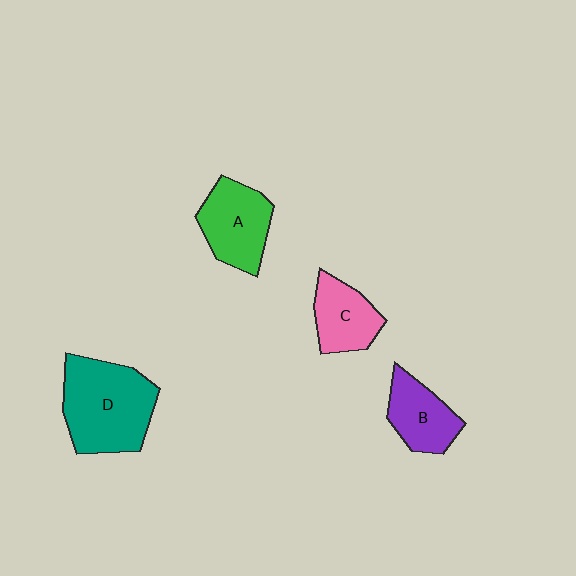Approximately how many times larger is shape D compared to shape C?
Approximately 1.9 times.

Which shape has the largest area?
Shape D (teal).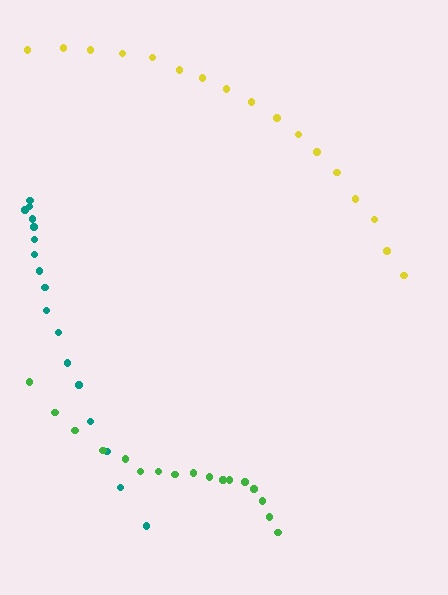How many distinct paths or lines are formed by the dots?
There are 3 distinct paths.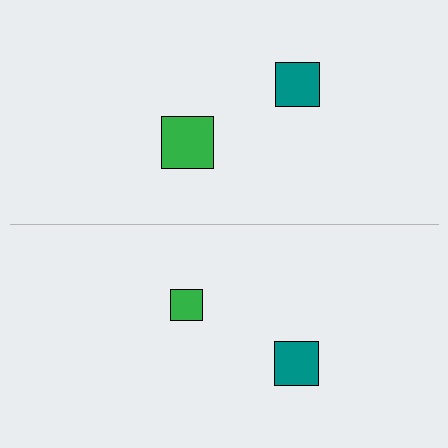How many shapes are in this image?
There are 4 shapes in this image.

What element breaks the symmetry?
The green square on the bottom side has a different size than its mirror counterpart.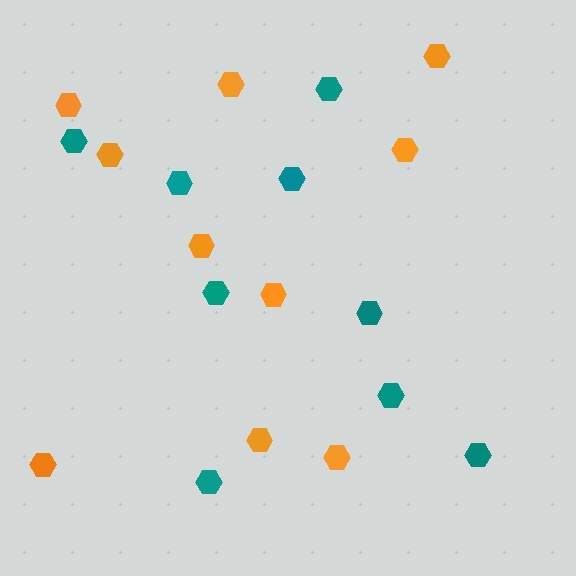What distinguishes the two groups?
There are 2 groups: one group of teal hexagons (9) and one group of orange hexagons (10).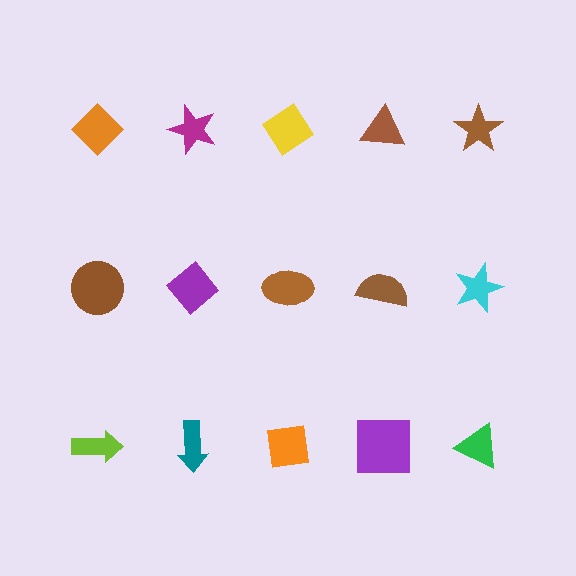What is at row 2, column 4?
A brown semicircle.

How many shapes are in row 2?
5 shapes.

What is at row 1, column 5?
A brown star.